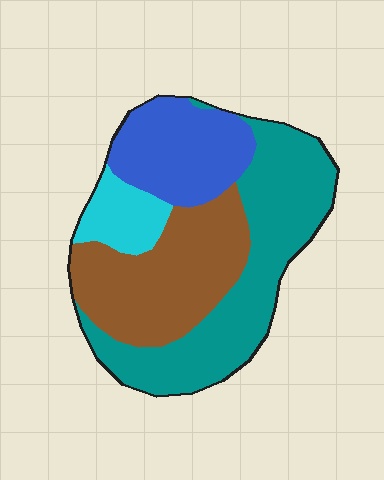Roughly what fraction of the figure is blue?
Blue covers about 20% of the figure.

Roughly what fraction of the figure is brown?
Brown covers roughly 30% of the figure.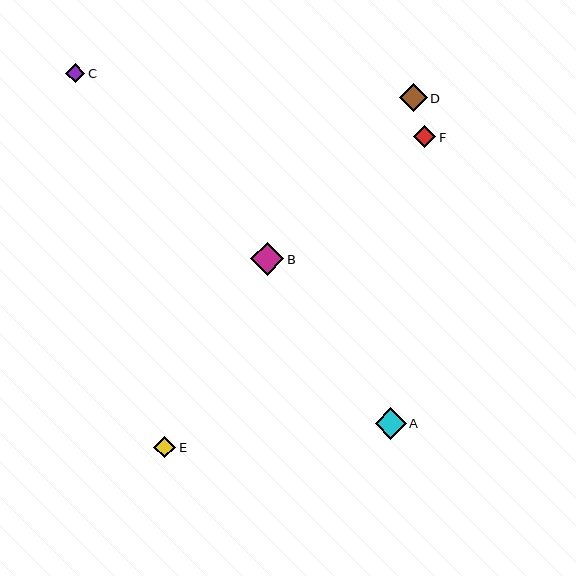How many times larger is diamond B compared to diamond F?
Diamond B is approximately 1.5 times the size of diamond F.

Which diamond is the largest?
Diamond B is the largest with a size of approximately 33 pixels.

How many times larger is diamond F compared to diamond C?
Diamond F is approximately 1.2 times the size of diamond C.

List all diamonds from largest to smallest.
From largest to smallest: B, A, D, F, E, C.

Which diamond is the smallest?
Diamond C is the smallest with a size of approximately 19 pixels.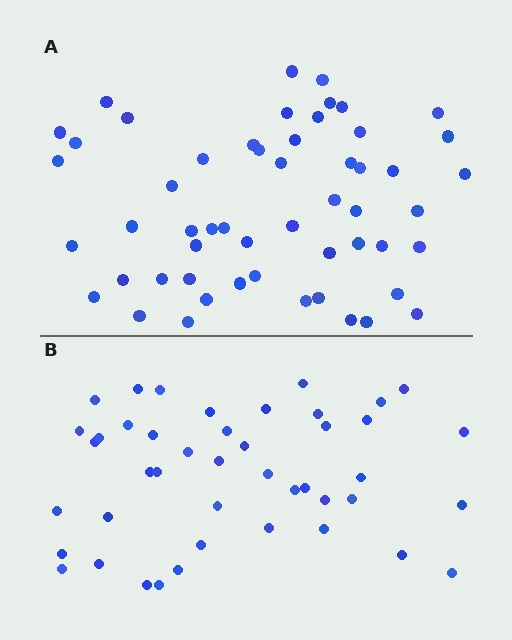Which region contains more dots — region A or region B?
Region A (the top region) has more dots.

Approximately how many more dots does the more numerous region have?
Region A has roughly 10 or so more dots than region B.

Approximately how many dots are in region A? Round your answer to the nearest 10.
About 50 dots. (The exact count is 54, which rounds to 50.)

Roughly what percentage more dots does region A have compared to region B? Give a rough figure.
About 25% more.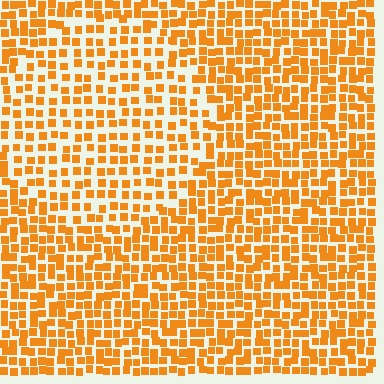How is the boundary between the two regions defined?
The boundary is defined by a change in element density (approximately 1.6x ratio). All elements are the same color, size, and shape.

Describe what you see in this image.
The image contains small orange elements arranged at two different densities. A circle-shaped region is visible where the elements are less densely packed than the surrounding area.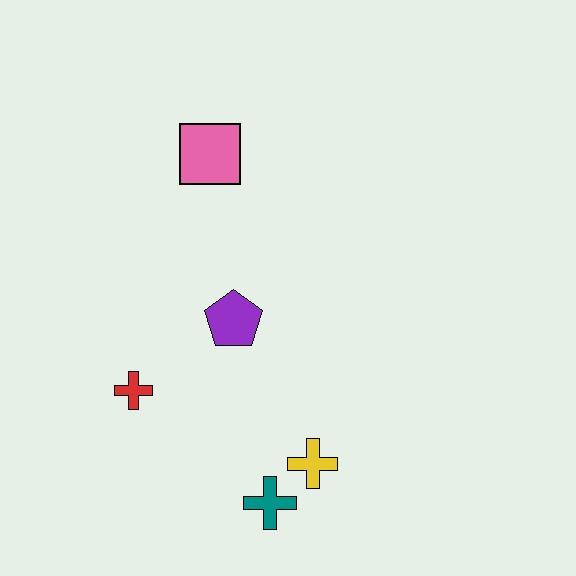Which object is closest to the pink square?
The purple pentagon is closest to the pink square.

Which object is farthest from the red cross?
The pink square is farthest from the red cross.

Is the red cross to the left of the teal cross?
Yes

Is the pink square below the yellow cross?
No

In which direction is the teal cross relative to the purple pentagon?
The teal cross is below the purple pentagon.